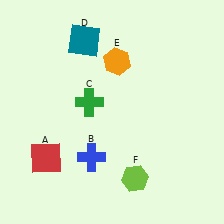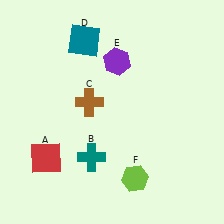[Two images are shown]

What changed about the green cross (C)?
In Image 1, C is green. In Image 2, it changed to brown.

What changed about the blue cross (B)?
In Image 1, B is blue. In Image 2, it changed to teal.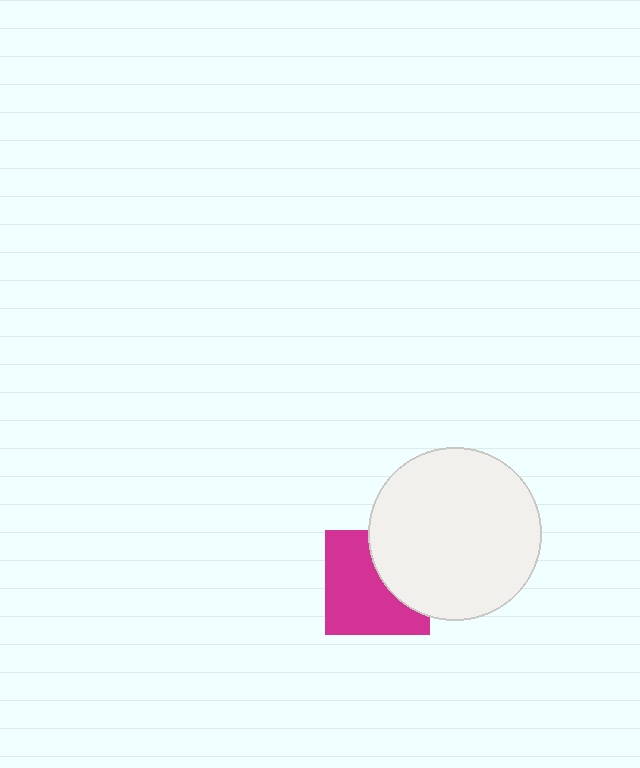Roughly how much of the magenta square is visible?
About half of it is visible (roughly 63%).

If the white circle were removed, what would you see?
You would see the complete magenta square.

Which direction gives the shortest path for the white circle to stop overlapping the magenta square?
Moving right gives the shortest separation.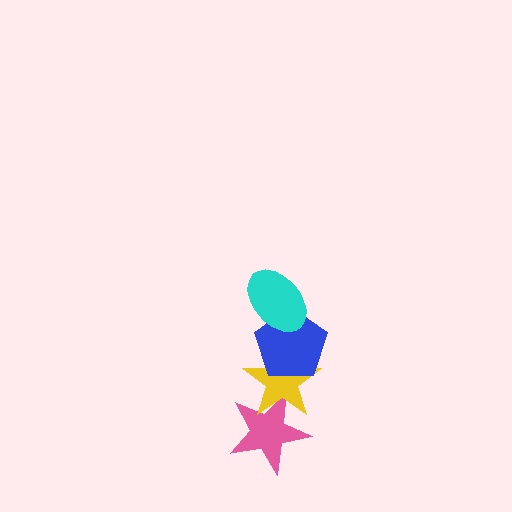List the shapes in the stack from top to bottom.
From top to bottom: the cyan ellipse, the blue pentagon, the yellow star, the pink star.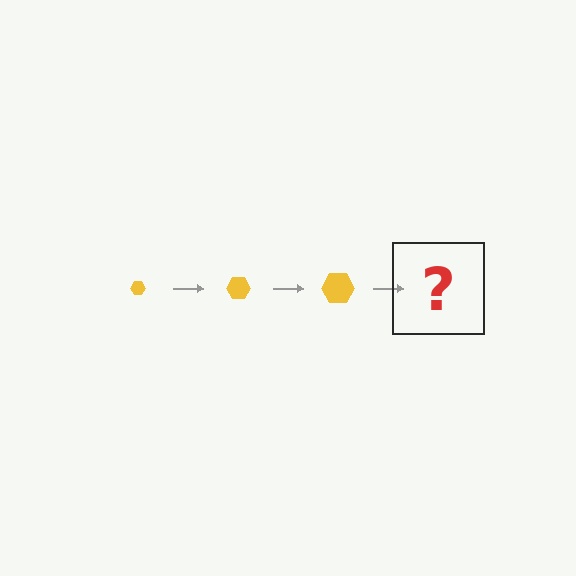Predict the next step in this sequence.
The next step is a yellow hexagon, larger than the previous one.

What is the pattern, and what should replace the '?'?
The pattern is that the hexagon gets progressively larger each step. The '?' should be a yellow hexagon, larger than the previous one.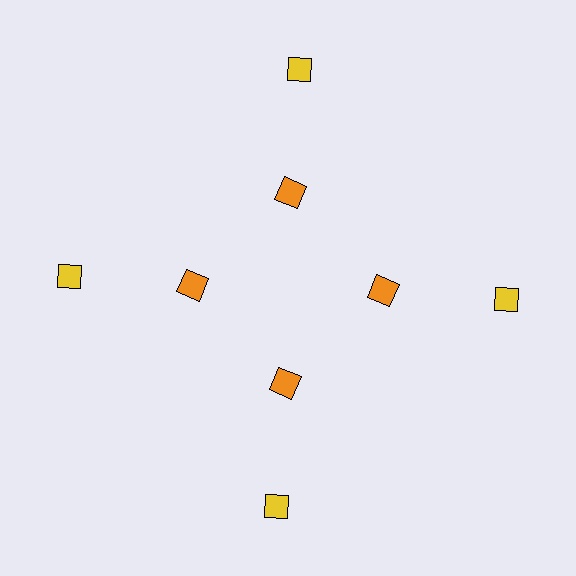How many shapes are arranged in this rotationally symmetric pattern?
There are 8 shapes, arranged in 4 groups of 2.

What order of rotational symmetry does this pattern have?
This pattern has 4-fold rotational symmetry.